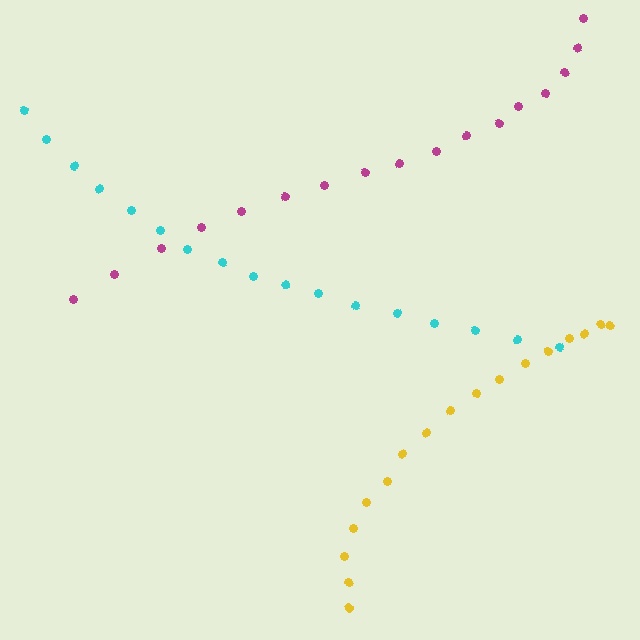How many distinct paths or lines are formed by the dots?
There are 3 distinct paths.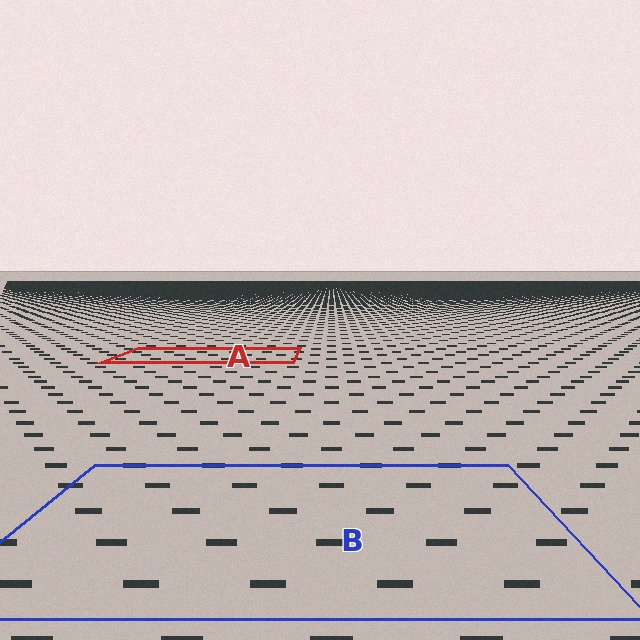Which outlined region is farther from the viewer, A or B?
Region A is farther from the viewer — the texture elements inside it appear smaller and more densely packed.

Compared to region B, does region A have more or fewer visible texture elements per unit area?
Region A has more texture elements per unit area — they are packed more densely because it is farther away.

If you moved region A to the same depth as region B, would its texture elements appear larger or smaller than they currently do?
They would appear larger. At a closer depth, the same texture elements are projected at a bigger on-screen size.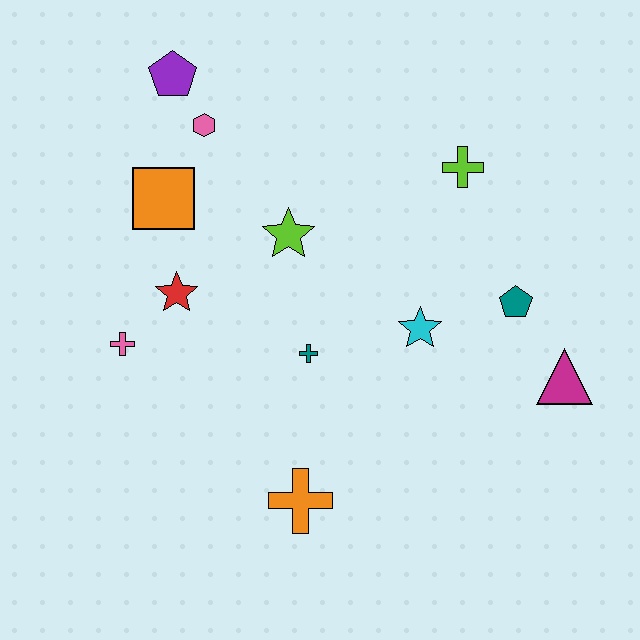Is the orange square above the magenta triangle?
Yes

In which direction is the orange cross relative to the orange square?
The orange cross is below the orange square.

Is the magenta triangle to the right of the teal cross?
Yes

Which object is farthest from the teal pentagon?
The purple pentagon is farthest from the teal pentagon.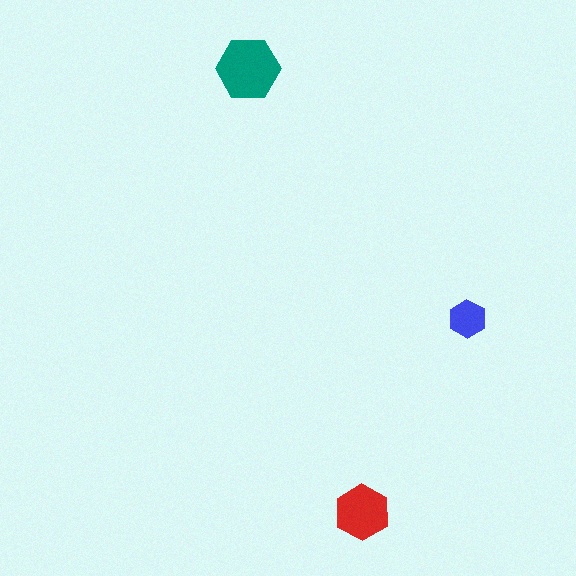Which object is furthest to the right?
The blue hexagon is rightmost.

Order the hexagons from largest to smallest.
the teal one, the red one, the blue one.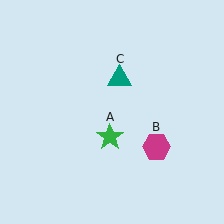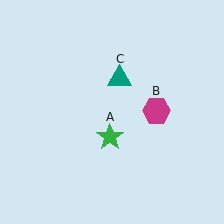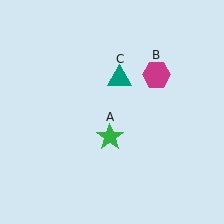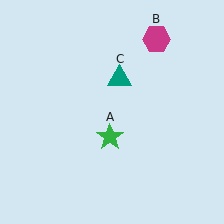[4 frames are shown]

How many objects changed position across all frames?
1 object changed position: magenta hexagon (object B).